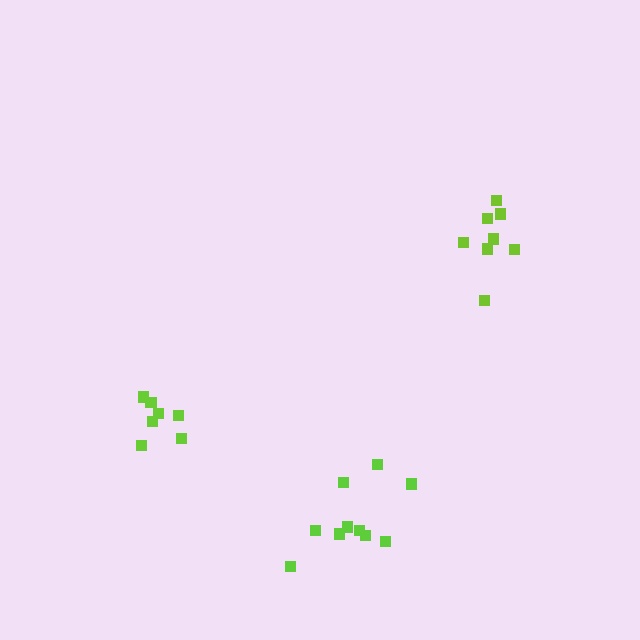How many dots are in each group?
Group 1: 10 dots, Group 2: 8 dots, Group 3: 7 dots (25 total).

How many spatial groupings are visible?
There are 3 spatial groupings.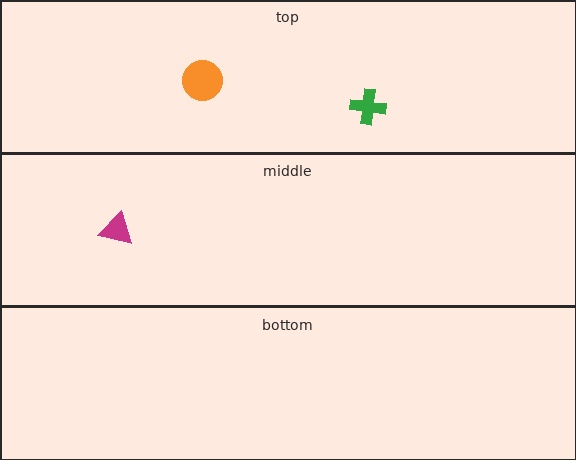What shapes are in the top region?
The orange circle, the green cross.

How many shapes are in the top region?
2.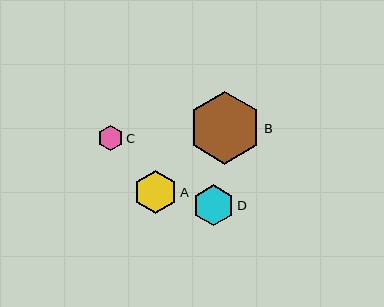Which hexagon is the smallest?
Hexagon C is the smallest with a size of approximately 25 pixels.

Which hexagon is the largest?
Hexagon B is the largest with a size of approximately 73 pixels.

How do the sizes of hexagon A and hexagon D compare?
Hexagon A and hexagon D are approximately the same size.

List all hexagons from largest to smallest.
From largest to smallest: B, A, D, C.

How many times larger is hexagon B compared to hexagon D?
Hexagon B is approximately 1.8 times the size of hexagon D.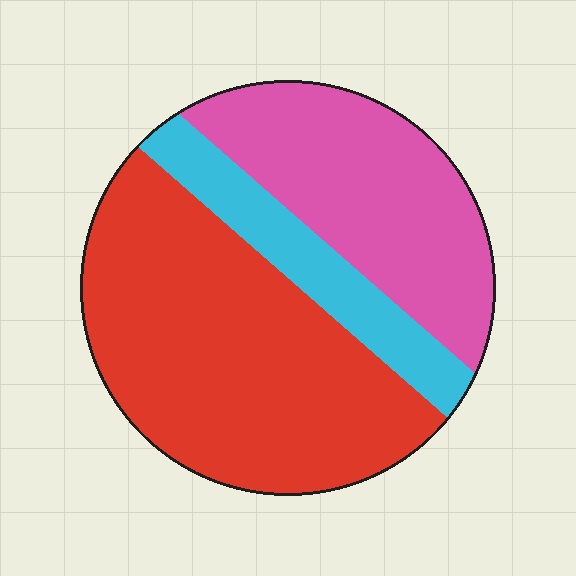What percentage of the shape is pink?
Pink covers about 30% of the shape.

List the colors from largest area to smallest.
From largest to smallest: red, pink, cyan.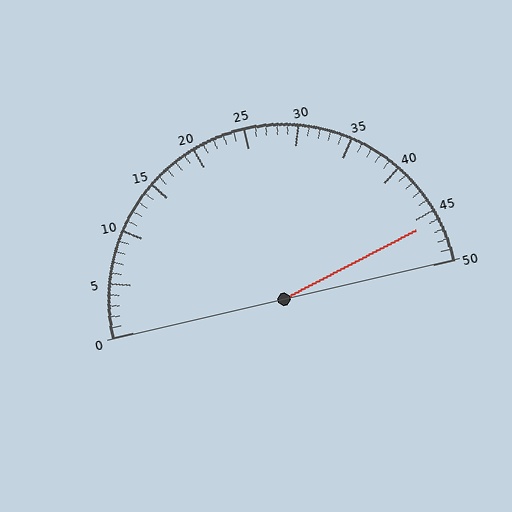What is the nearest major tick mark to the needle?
The nearest major tick mark is 45.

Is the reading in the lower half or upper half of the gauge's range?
The reading is in the upper half of the range (0 to 50).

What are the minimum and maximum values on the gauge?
The gauge ranges from 0 to 50.